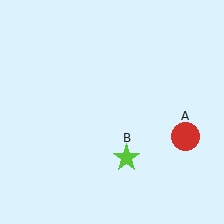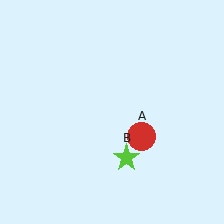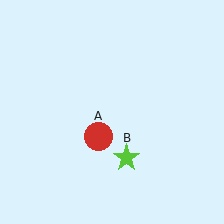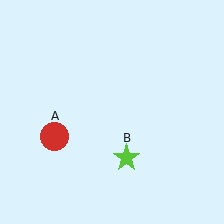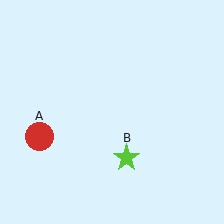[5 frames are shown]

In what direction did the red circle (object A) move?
The red circle (object A) moved left.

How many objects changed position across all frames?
1 object changed position: red circle (object A).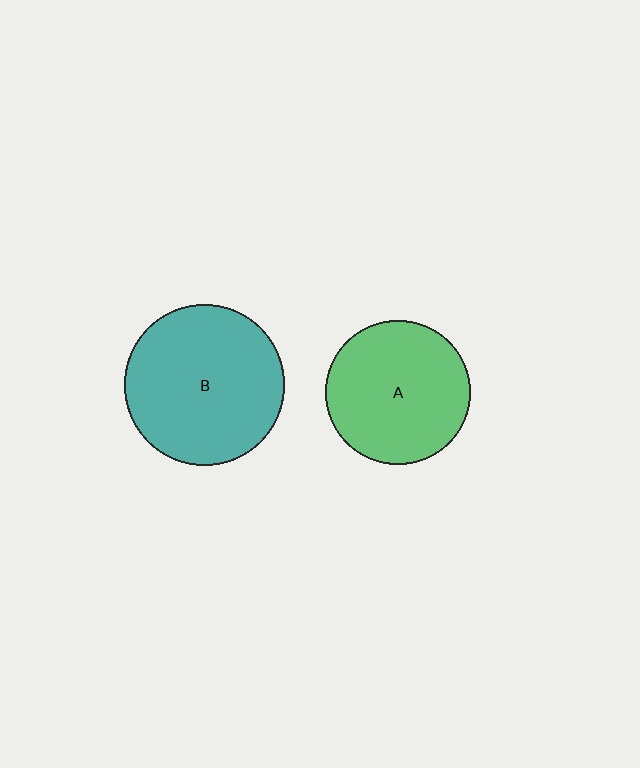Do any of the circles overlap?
No, none of the circles overlap.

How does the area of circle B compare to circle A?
Approximately 1.2 times.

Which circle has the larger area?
Circle B (teal).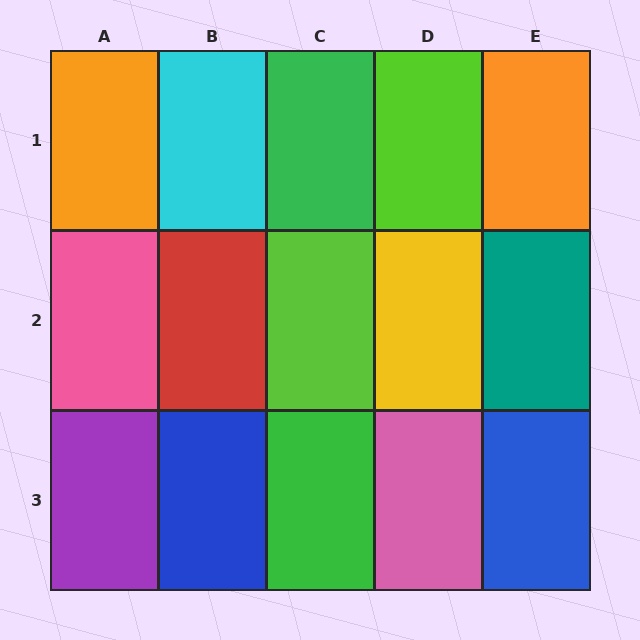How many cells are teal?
1 cell is teal.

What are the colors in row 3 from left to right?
Purple, blue, green, pink, blue.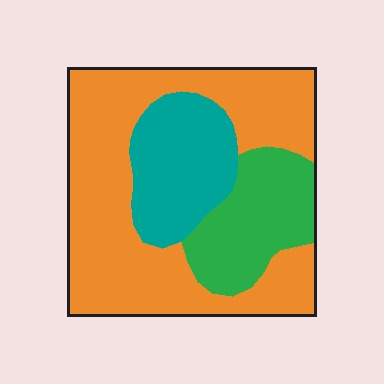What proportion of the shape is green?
Green covers around 20% of the shape.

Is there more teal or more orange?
Orange.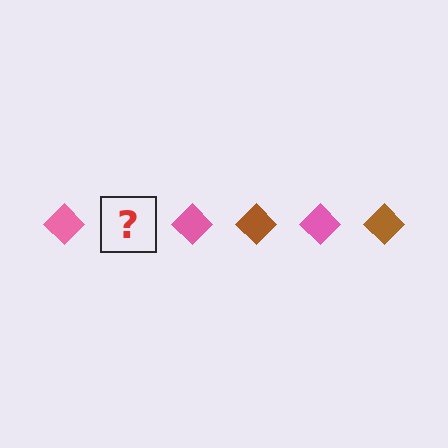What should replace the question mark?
The question mark should be replaced with a brown diamond.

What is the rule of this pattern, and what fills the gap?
The rule is that the pattern cycles through pink, brown diamonds. The gap should be filled with a brown diamond.